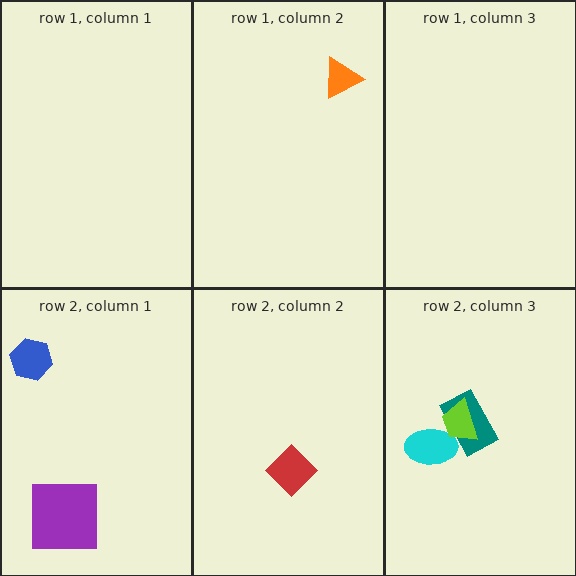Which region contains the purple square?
The row 2, column 1 region.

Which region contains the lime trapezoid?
The row 2, column 3 region.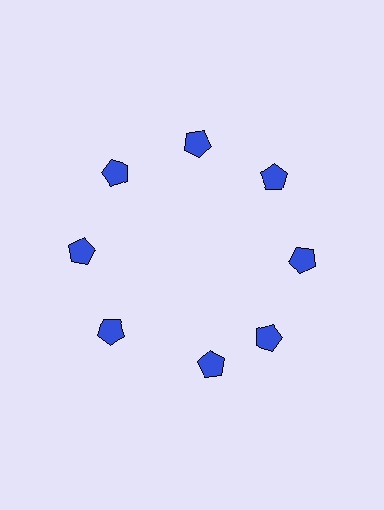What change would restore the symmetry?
The symmetry would be restored by rotating it back into even spacing with its neighbors so that all 8 pentagons sit at equal angles and equal distance from the center.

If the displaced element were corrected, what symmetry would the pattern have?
It would have 8-fold rotational symmetry — the pattern would map onto itself every 45 degrees.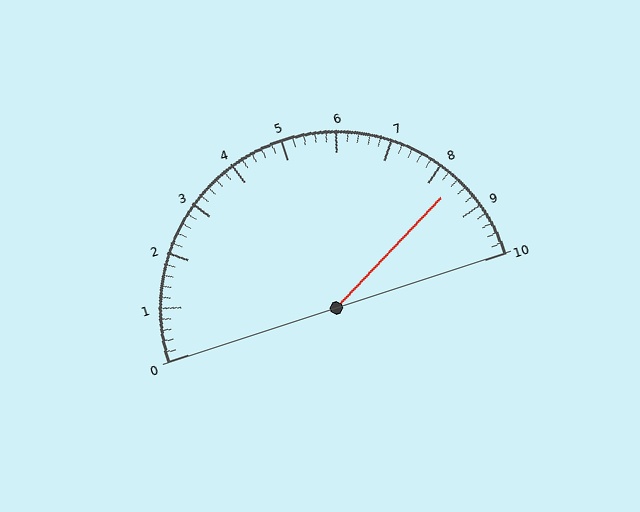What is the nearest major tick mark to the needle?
The nearest major tick mark is 8.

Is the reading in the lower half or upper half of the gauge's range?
The reading is in the upper half of the range (0 to 10).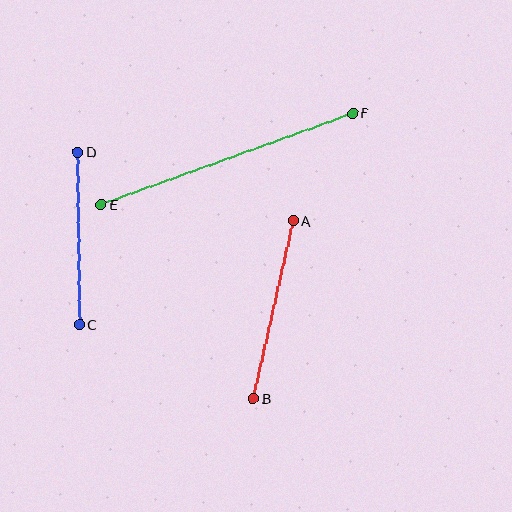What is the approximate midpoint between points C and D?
The midpoint is at approximately (79, 238) pixels.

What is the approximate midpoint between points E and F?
The midpoint is at approximately (227, 159) pixels.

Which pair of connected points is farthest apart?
Points E and F are farthest apart.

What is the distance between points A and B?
The distance is approximately 182 pixels.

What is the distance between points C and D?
The distance is approximately 172 pixels.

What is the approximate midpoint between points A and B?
The midpoint is at approximately (273, 309) pixels.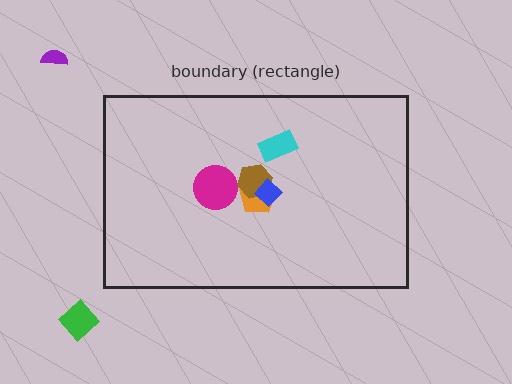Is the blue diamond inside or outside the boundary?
Inside.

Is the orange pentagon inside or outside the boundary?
Inside.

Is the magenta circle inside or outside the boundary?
Inside.